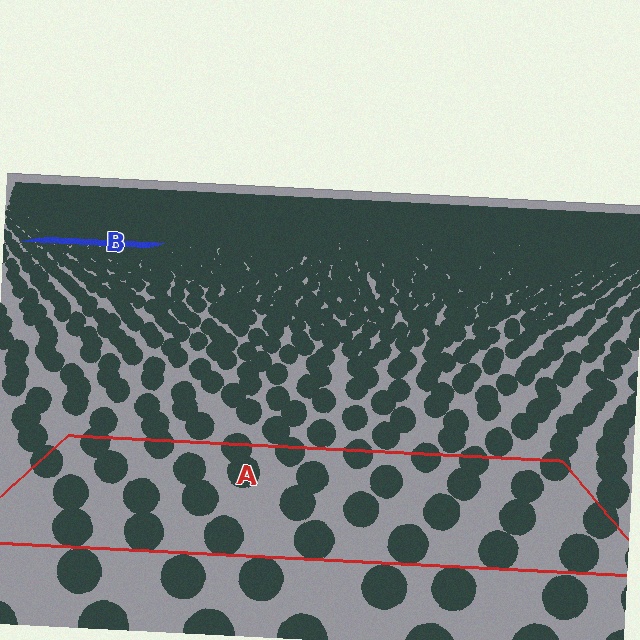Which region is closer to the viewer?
Region A is closer. The texture elements there are larger and more spread out.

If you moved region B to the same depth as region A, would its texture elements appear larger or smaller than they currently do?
They would appear larger. At a closer depth, the same texture elements are projected at a bigger on-screen size.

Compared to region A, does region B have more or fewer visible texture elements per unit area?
Region B has more texture elements per unit area — they are packed more densely because it is farther away.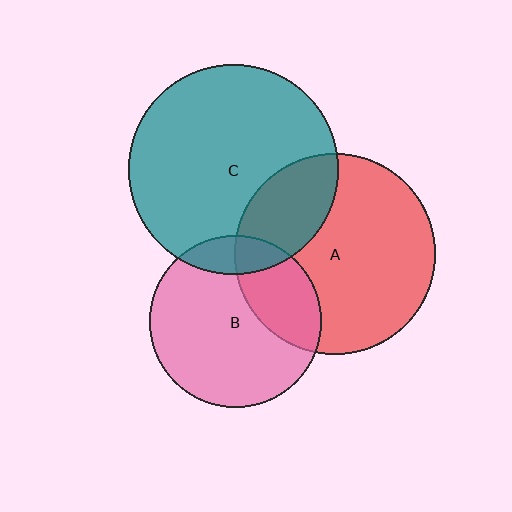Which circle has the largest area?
Circle C (teal).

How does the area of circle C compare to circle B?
Approximately 1.5 times.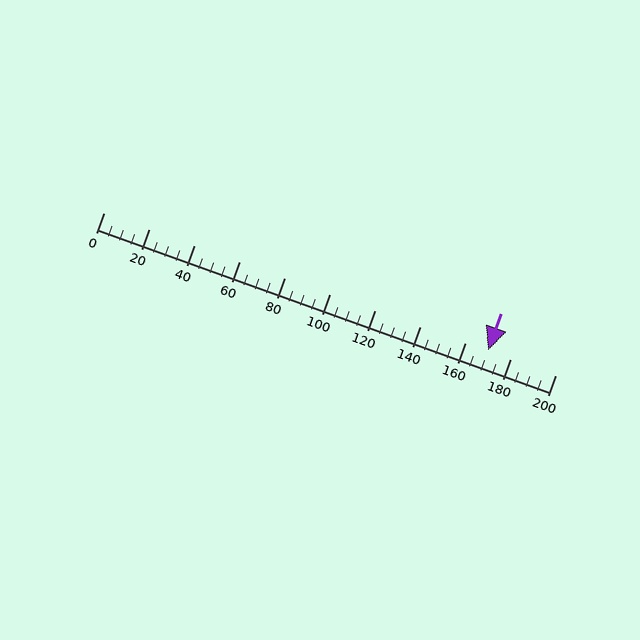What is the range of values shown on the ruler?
The ruler shows values from 0 to 200.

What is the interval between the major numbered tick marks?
The major tick marks are spaced 20 units apart.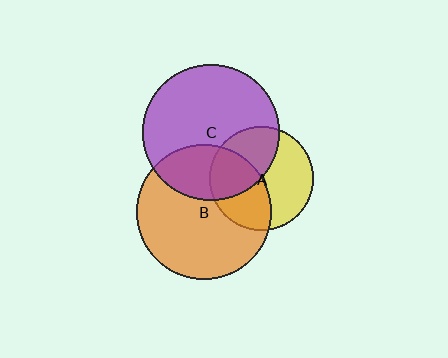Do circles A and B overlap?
Yes.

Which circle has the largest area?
Circle C (purple).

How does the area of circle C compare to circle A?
Approximately 1.7 times.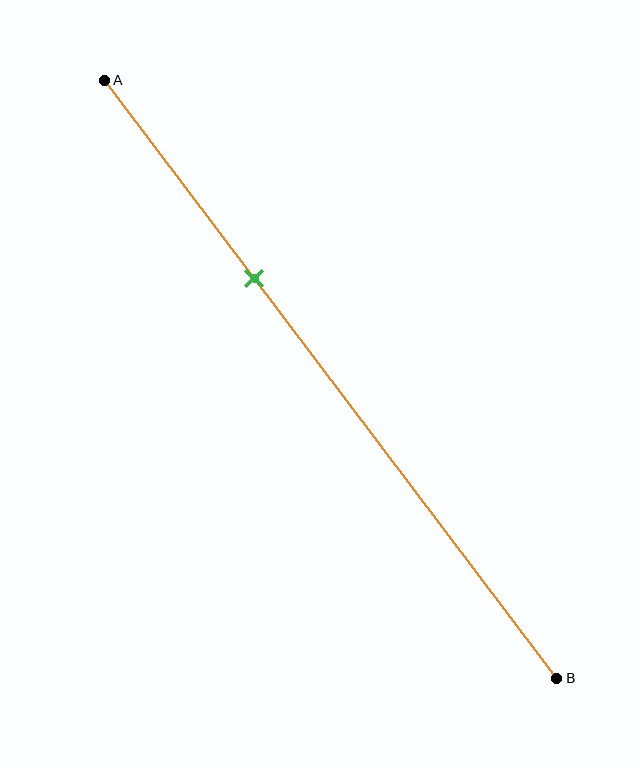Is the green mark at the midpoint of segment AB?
No, the mark is at about 35% from A, not at the 50% midpoint.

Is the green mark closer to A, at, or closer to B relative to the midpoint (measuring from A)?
The green mark is closer to point A than the midpoint of segment AB.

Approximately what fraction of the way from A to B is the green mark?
The green mark is approximately 35% of the way from A to B.